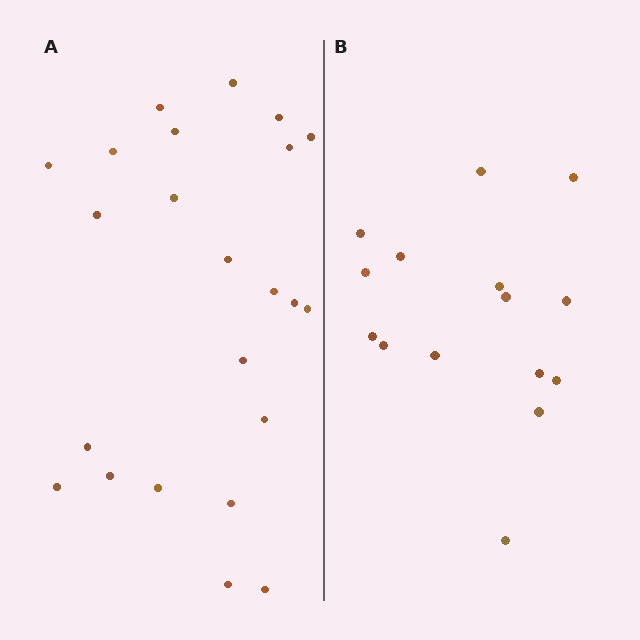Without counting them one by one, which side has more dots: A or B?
Region A (the left region) has more dots.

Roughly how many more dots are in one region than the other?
Region A has roughly 8 or so more dots than region B.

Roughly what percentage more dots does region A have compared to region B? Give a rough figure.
About 55% more.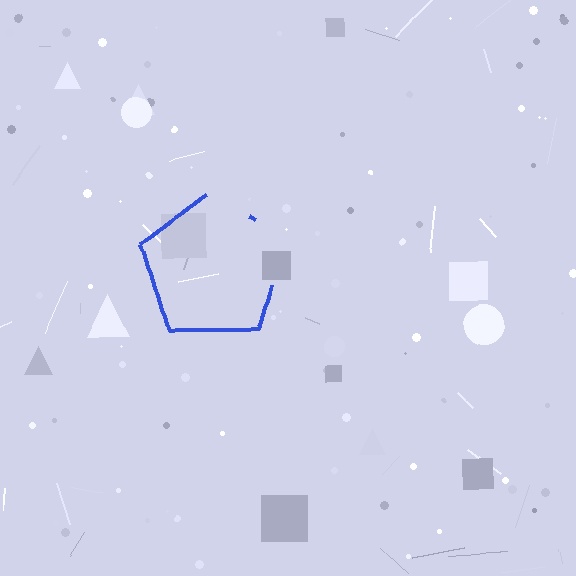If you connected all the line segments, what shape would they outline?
They would outline a pentagon.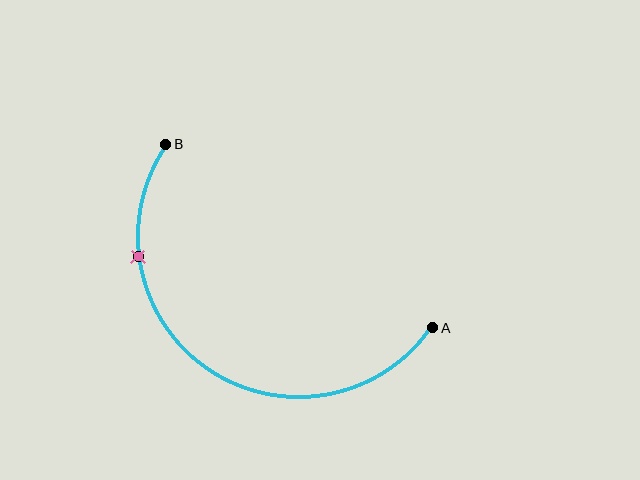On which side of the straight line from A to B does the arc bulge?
The arc bulges below and to the left of the straight line connecting A and B.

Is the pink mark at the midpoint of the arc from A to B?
No. The pink mark lies on the arc but is closer to endpoint B. The arc midpoint would be at the point on the curve equidistant along the arc from both A and B.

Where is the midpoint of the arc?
The arc midpoint is the point on the curve farthest from the straight line joining A and B. It sits below and to the left of that line.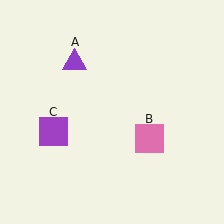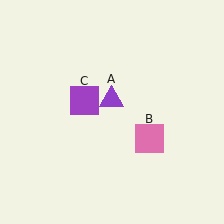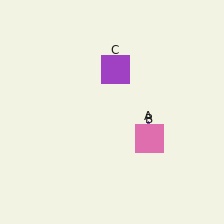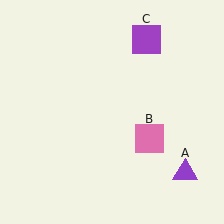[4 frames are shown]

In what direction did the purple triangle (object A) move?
The purple triangle (object A) moved down and to the right.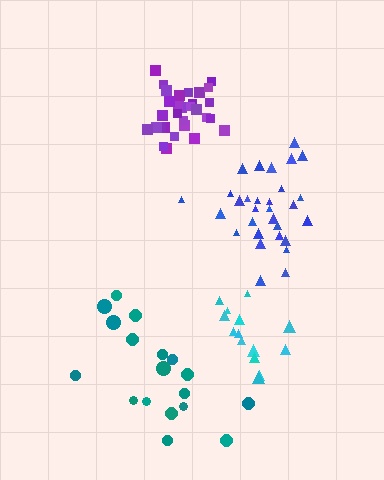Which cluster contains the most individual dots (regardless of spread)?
Purple (31).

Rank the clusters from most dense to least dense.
purple, blue, cyan, teal.